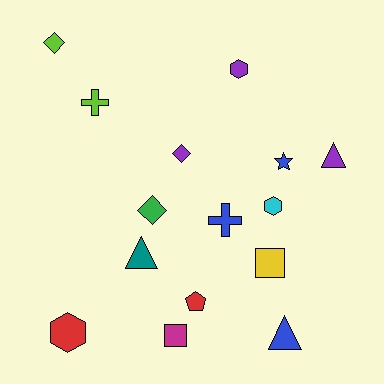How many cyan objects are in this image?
There is 1 cyan object.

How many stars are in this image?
There is 1 star.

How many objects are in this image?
There are 15 objects.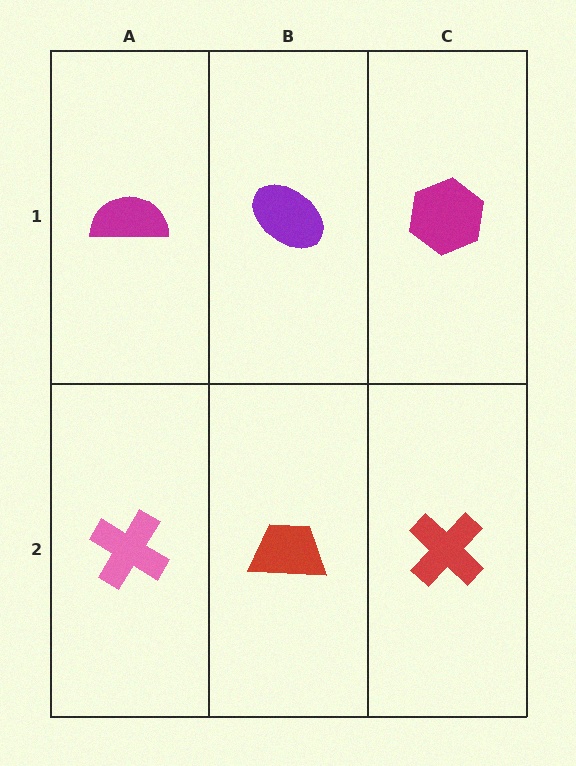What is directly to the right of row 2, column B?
A red cross.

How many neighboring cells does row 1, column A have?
2.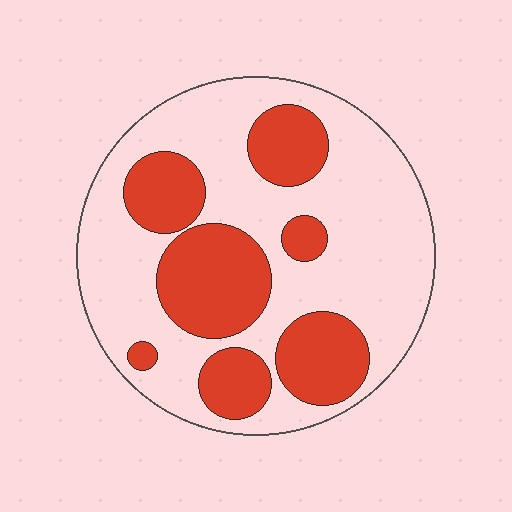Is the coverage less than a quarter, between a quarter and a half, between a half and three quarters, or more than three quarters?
Between a quarter and a half.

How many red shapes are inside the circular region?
7.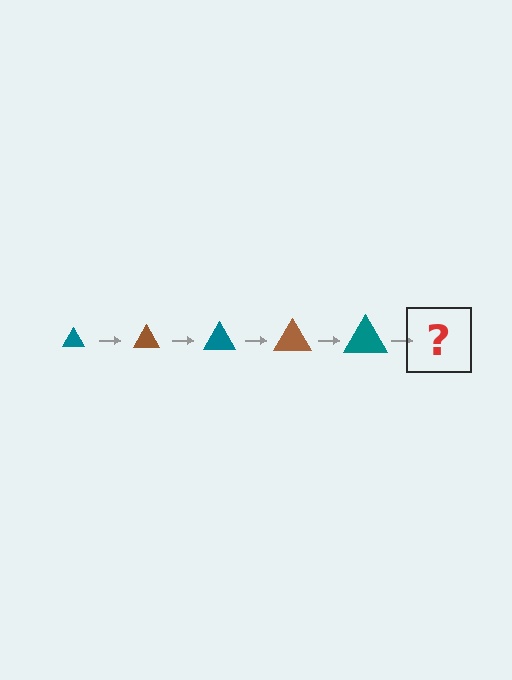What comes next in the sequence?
The next element should be a brown triangle, larger than the previous one.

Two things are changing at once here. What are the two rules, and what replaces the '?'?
The two rules are that the triangle grows larger each step and the color cycles through teal and brown. The '?' should be a brown triangle, larger than the previous one.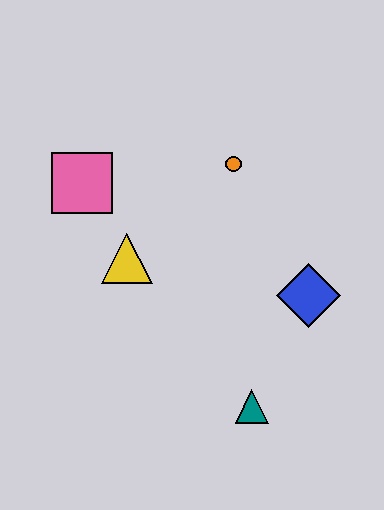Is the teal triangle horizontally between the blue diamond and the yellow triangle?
Yes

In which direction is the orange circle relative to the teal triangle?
The orange circle is above the teal triangle.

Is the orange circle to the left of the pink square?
No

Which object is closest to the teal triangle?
The blue diamond is closest to the teal triangle.